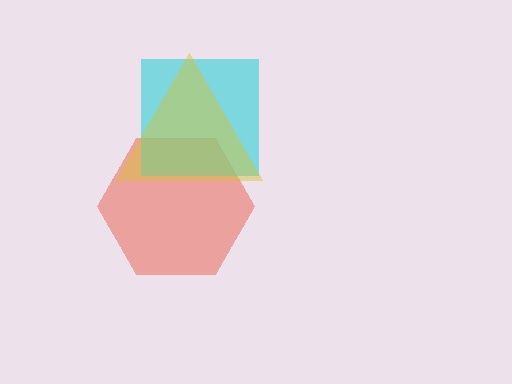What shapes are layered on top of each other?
The layered shapes are: a red hexagon, a cyan square, a yellow triangle.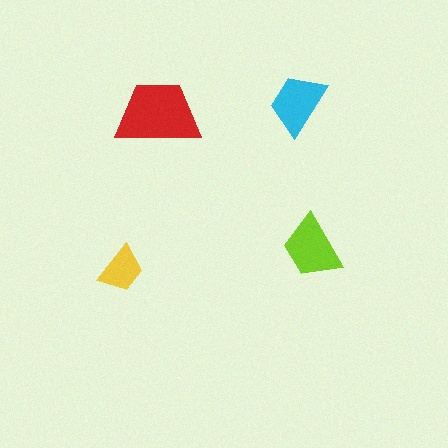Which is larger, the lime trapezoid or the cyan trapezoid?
The lime one.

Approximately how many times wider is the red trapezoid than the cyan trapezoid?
About 1.5 times wider.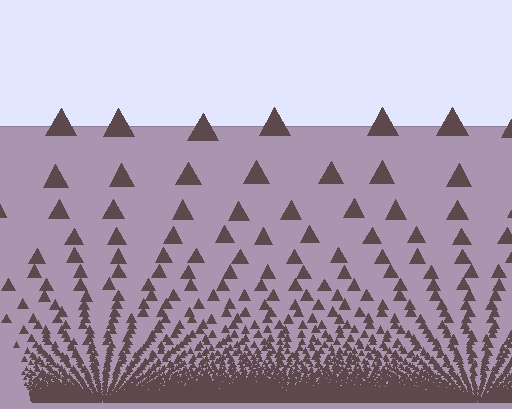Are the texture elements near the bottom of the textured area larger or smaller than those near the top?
Smaller. The gradient is inverted — elements near the bottom are smaller and denser.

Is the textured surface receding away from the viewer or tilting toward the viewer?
The surface appears to tilt toward the viewer. Texture elements get larger and sparser toward the top.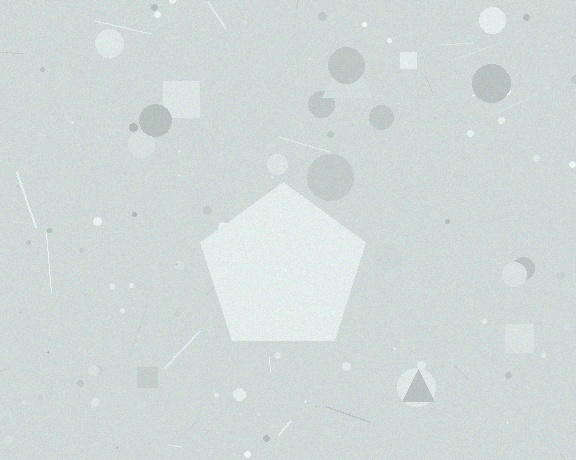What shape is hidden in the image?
A pentagon is hidden in the image.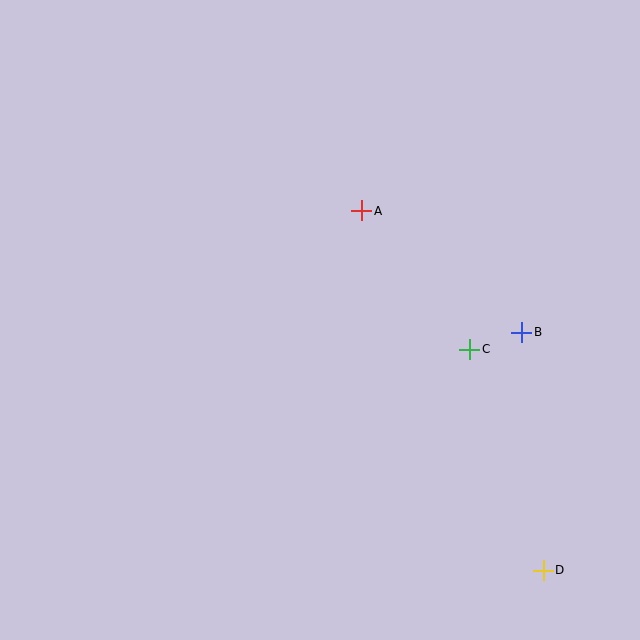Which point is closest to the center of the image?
Point A at (362, 211) is closest to the center.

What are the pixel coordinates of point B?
Point B is at (522, 332).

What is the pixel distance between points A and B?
The distance between A and B is 201 pixels.